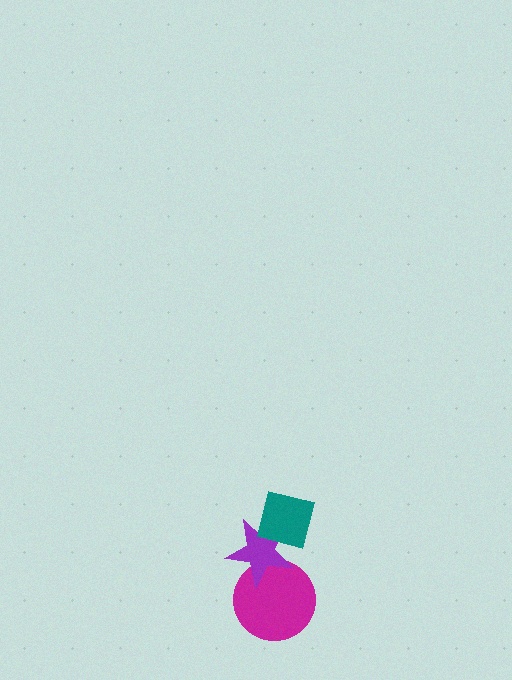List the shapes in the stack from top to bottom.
From top to bottom: the teal square, the purple star, the magenta circle.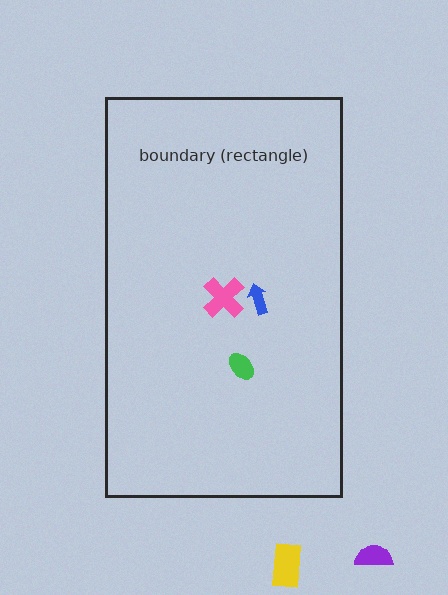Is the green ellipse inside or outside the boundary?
Inside.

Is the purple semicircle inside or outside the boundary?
Outside.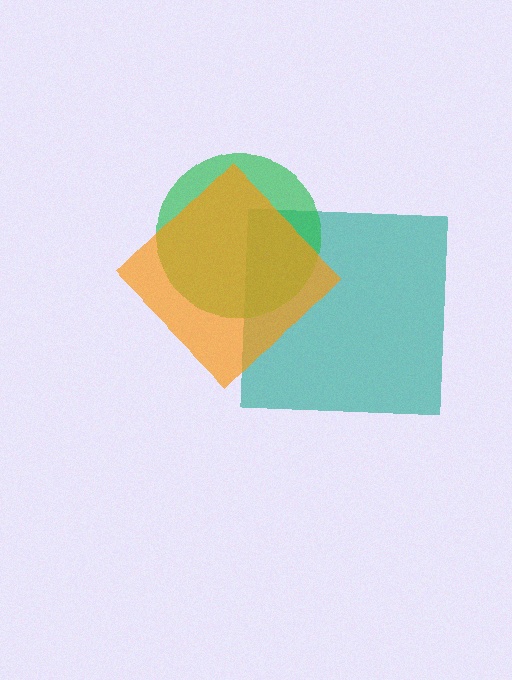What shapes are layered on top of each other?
The layered shapes are: a teal square, a green circle, an orange diamond.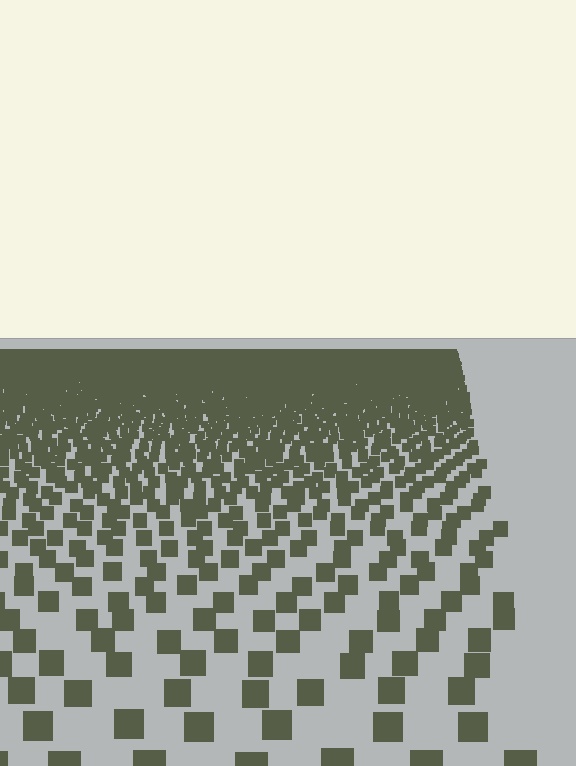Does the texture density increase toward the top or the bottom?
Density increases toward the top.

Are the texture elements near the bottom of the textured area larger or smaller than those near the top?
Larger. Near the bottom, elements are closer to the viewer and appear at a bigger on-screen size.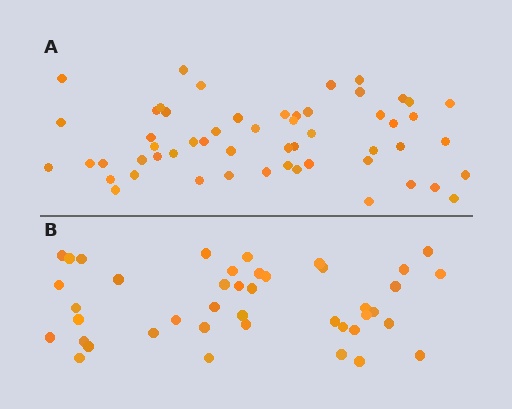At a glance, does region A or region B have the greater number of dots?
Region A (the top region) has more dots.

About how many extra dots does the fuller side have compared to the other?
Region A has approximately 15 more dots than region B.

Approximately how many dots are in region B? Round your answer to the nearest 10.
About 40 dots. (The exact count is 42, which rounds to 40.)